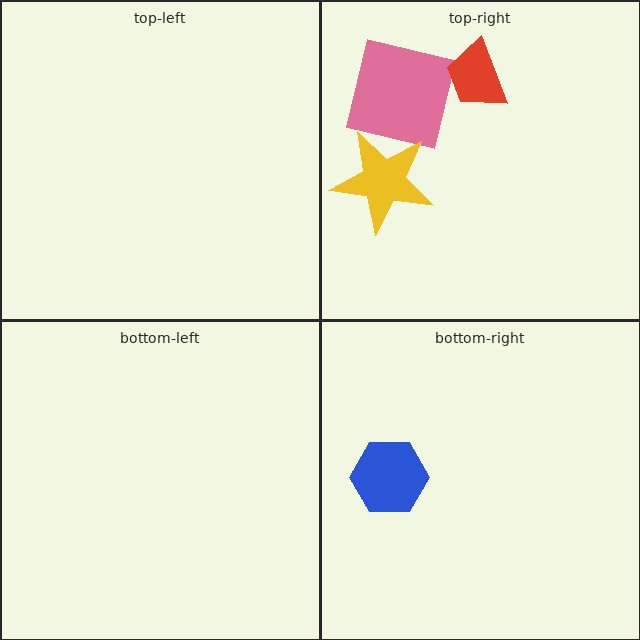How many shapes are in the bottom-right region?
1.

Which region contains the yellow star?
The top-right region.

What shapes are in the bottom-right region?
The blue hexagon.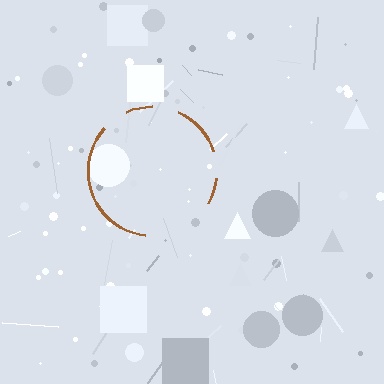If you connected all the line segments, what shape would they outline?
They would outline a circle.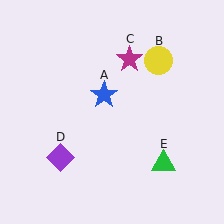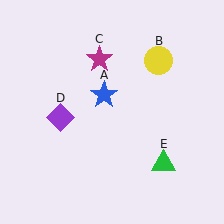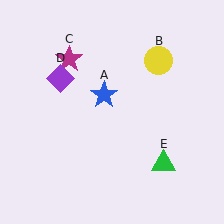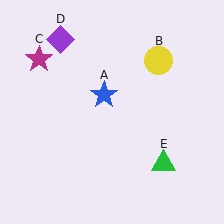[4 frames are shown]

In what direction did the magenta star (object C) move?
The magenta star (object C) moved left.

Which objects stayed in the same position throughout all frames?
Blue star (object A) and yellow circle (object B) and green triangle (object E) remained stationary.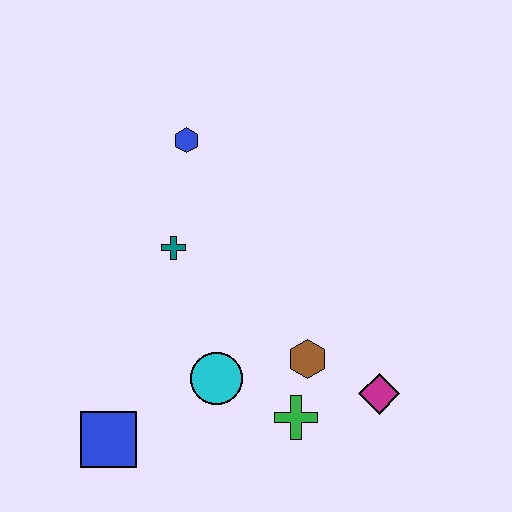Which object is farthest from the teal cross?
The magenta diamond is farthest from the teal cross.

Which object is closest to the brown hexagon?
The green cross is closest to the brown hexagon.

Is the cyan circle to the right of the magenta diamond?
No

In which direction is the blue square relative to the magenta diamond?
The blue square is to the left of the magenta diamond.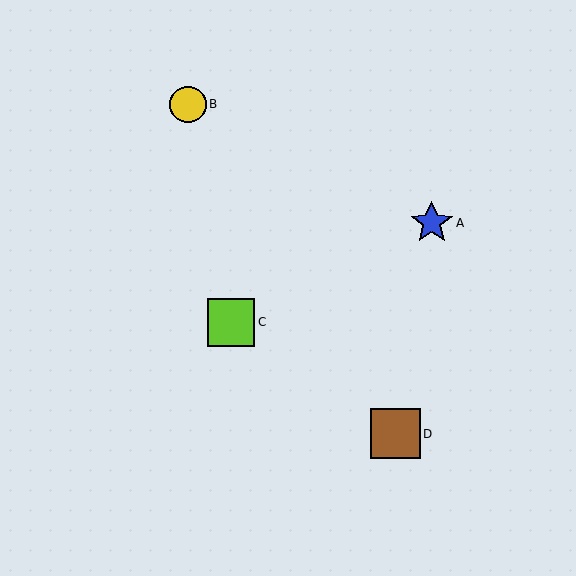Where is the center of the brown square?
The center of the brown square is at (395, 434).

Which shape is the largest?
The brown square (labeled D) is the largest.